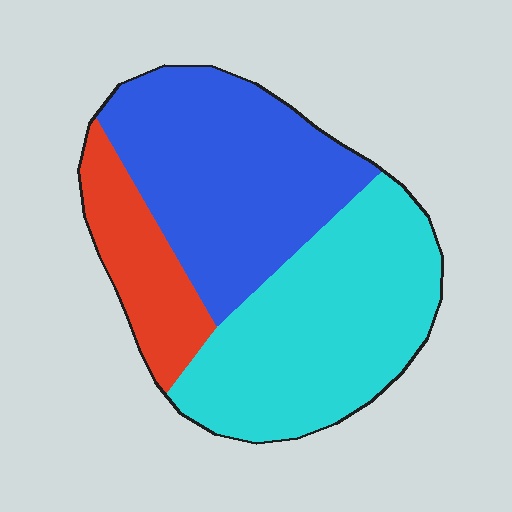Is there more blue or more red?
Blue.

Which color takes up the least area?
Red, at roughly 15%.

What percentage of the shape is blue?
Blue takes up about two fifths (2/5) of the shape.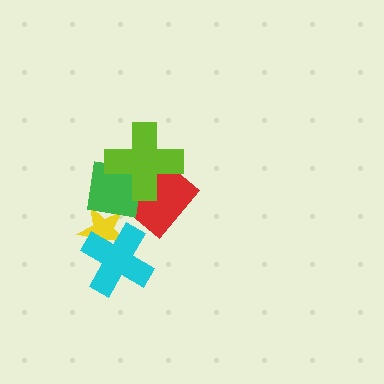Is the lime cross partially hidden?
No, no other shape covers it.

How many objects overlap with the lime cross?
2 objects overlap with the lime cross.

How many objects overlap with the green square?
3 objects overlap with the green square.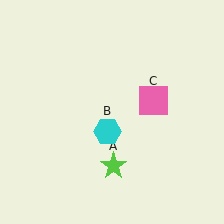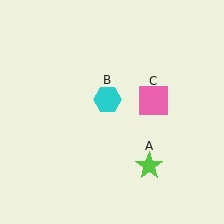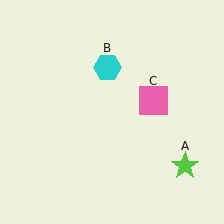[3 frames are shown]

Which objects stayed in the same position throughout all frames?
Pink square (object C) remained stationary.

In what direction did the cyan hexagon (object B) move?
The cyan hexagon (object B) moved up.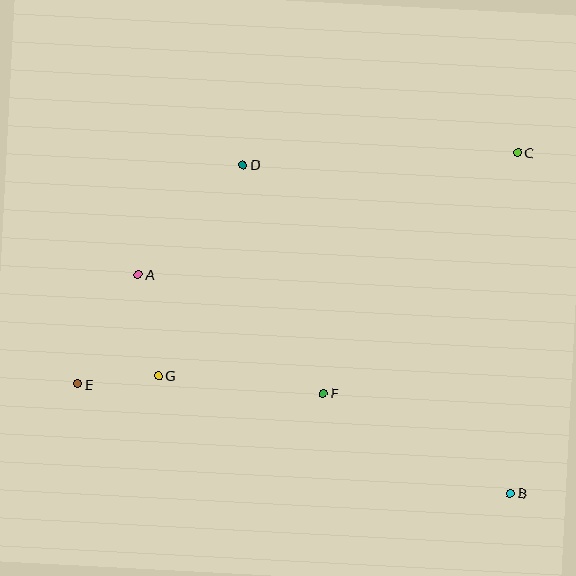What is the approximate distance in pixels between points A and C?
The distance between A and C is approximately 398 pixels.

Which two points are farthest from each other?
Points C and E are farthest from each other.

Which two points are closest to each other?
Points E and G are closest to each other.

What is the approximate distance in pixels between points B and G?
The distance between B and G is approximately 371 pixels.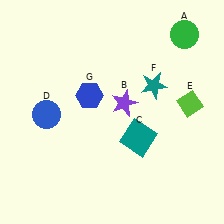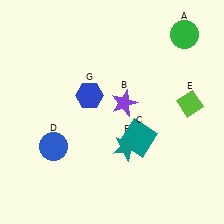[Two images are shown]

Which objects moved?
The objects that moved are: the blue circle (D), the teal star (F).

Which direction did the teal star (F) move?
The teal star (F) moved down.